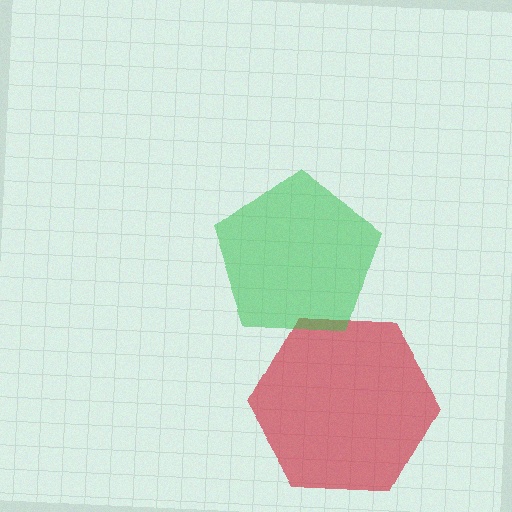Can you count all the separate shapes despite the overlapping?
Yes, there are 2 separate shapes.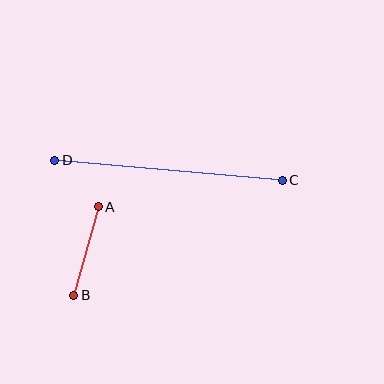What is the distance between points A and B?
The distance is approximately 92 pixels.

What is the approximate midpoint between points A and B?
The midpoint is at approximately (86, 251) pixels.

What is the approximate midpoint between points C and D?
The midpoint is at approximately (169, 170) pixels.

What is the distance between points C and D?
The distance is approximately 229 pixels.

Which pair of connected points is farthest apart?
Points C and D are farthest apart.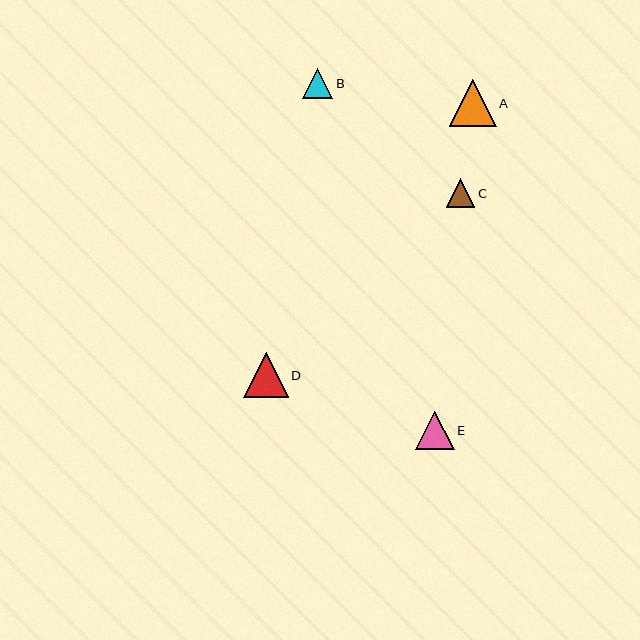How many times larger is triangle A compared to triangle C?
Triangle A is approximately 1.6 times the size of triangle C.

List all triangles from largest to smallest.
From largest to smallest: A, D, E, B, C.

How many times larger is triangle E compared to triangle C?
Triangle E is approximately 1.4 times the size of triangle C.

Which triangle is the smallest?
Triangle C is the smallest with a size of approximately 28 pixels.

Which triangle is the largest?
Triangle A is the largest with a size of approximately 47 pixels.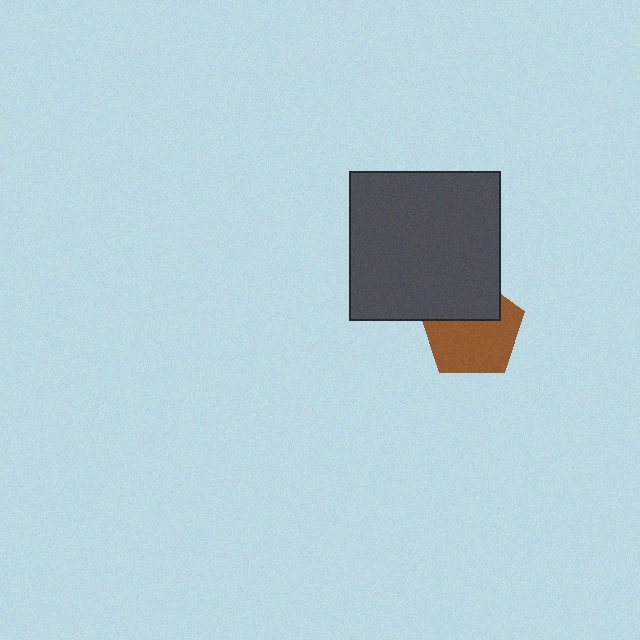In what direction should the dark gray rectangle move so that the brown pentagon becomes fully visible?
The dark gray rectangle should move up. That is the shortest direction to clear the overlap and leave the brown pentagon fully visible.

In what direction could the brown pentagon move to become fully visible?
The brown pentagon could move down. That would shift it out from behind the dark gray rectangle entirely.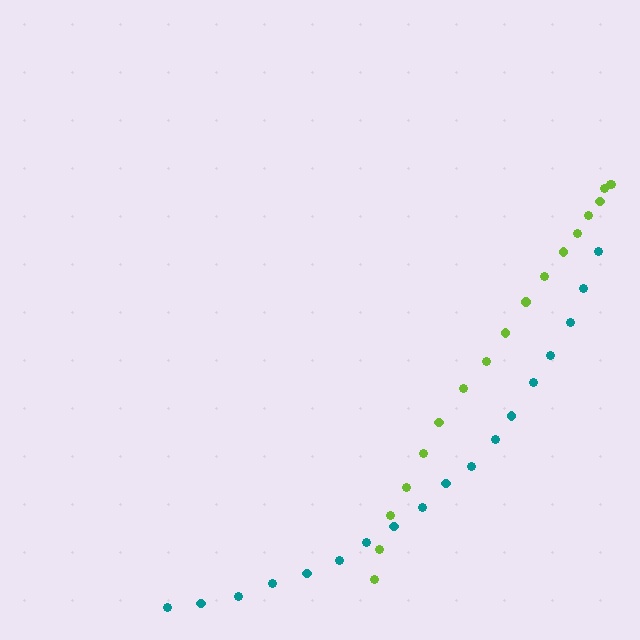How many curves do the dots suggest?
There are 2 distinct paths.